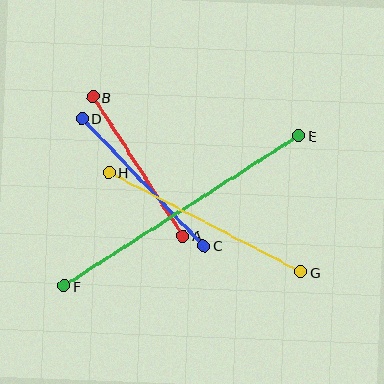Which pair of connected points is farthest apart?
Points E and F are farthest apart.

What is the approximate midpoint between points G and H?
The midpoint is at approximately (205, 222) pixels.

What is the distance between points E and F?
The distance is approximately 279 pixels.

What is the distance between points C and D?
The distance is approximately 176 pixels.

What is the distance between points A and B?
The distance is approximately 166 pixels.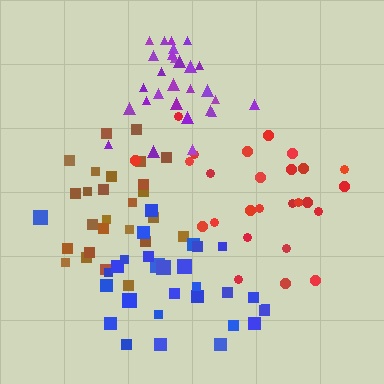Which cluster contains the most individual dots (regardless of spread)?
Blue (29).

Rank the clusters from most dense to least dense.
purple, brown, blue, red.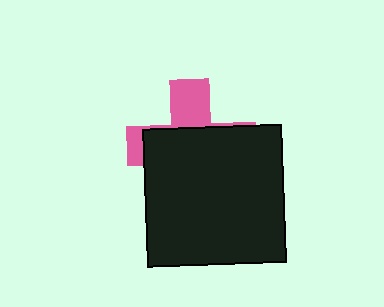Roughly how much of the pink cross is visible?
A small part of it is visible (roughly 33%).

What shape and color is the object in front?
The object in front is a black square.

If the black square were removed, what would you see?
You would see the complete pink cross.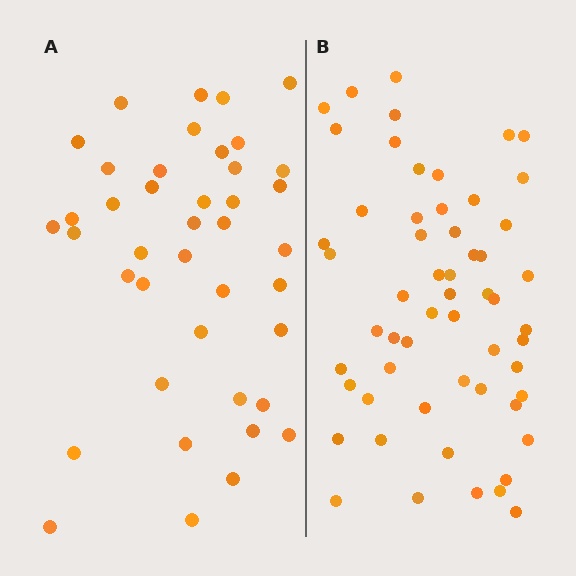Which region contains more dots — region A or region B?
Region B (the right region) has more dots.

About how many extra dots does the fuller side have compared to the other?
Region B has approximately 15 more dots than region A.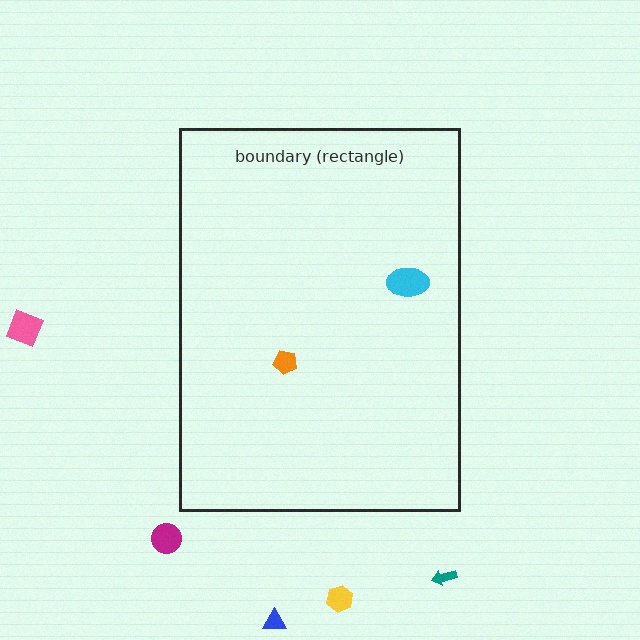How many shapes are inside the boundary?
2 inside, 5 outside.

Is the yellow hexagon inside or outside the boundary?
Outside.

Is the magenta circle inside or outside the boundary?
Outside.